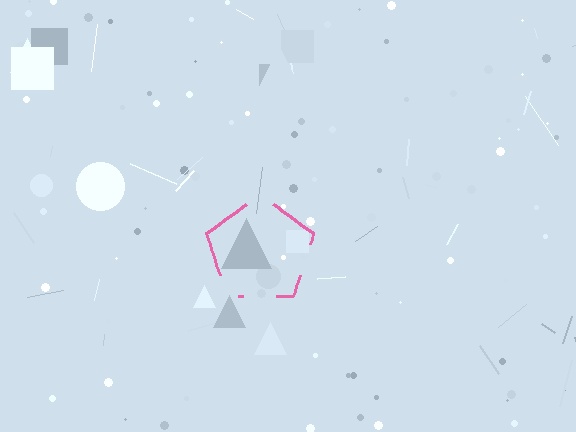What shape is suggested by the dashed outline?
The dashed outline suggests a pentagon.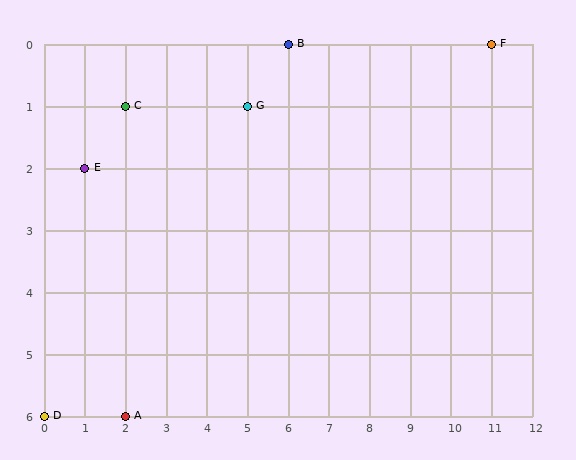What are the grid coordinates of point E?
Point E is at grid coordinates (1, 2).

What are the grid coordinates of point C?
Point C is at grid coordinates (2, 1).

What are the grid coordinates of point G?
Point G is at grid coordinates (5, 1).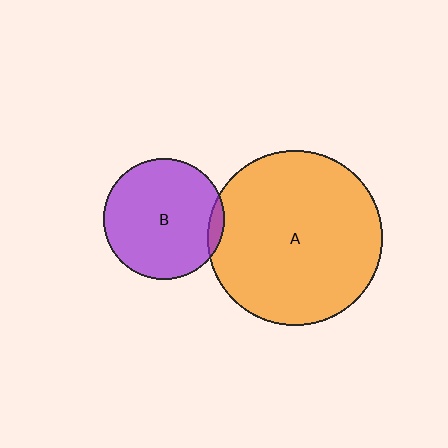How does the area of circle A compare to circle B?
Approximately 2.1 times.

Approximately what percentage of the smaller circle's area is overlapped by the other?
Approximately 5%.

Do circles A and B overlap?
Yes.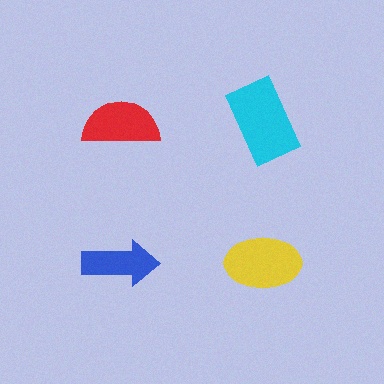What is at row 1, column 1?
A red semicircle.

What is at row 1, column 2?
A cyan rectangle.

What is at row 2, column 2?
A yellow ellipse.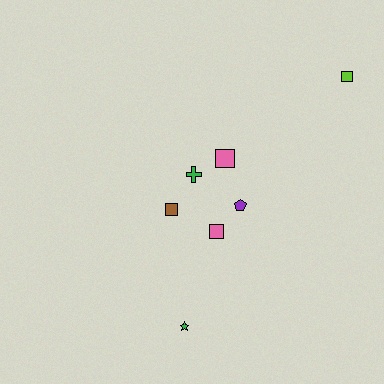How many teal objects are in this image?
There are no teal objects.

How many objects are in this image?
There are 7 objects.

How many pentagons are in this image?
There is 1 pentagon.